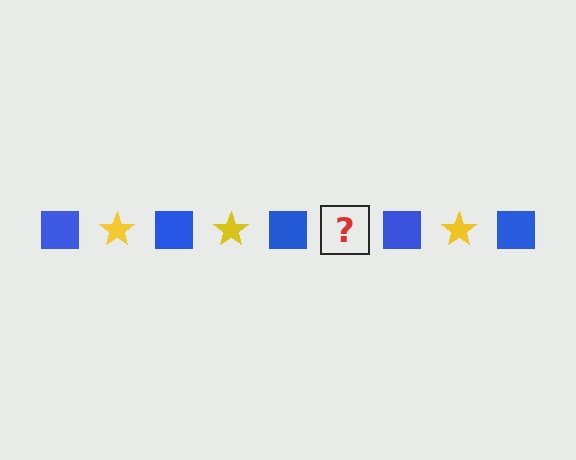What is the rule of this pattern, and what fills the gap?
The rule is that the pattern alternates between blue square and yellow star. The gap should be filled with a yellow star.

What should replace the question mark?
The question mark should be replaced with a yellow star.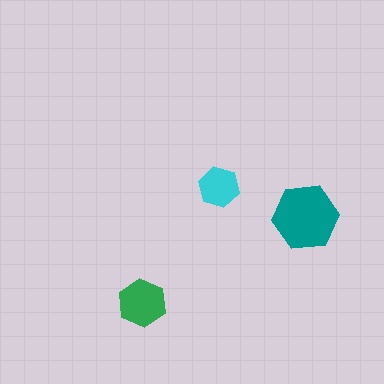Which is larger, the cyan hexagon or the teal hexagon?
The teal one.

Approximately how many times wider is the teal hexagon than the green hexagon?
About 1.5 times wider.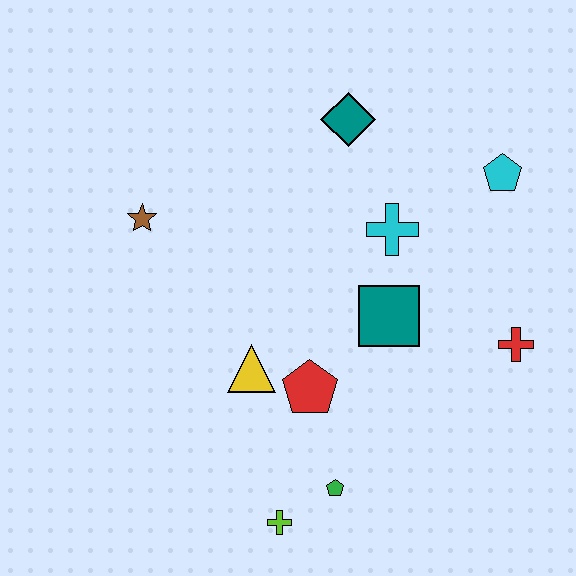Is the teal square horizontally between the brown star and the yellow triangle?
No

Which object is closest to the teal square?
The cyan cross is closest to the teal square.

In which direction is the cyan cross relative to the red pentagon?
The cyan cross is above the red pentagon.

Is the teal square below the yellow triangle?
No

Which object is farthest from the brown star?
The red cross is farthest from the brown star.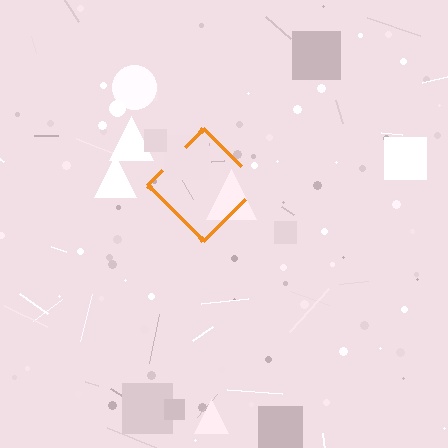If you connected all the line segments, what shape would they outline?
They would outline a diamond.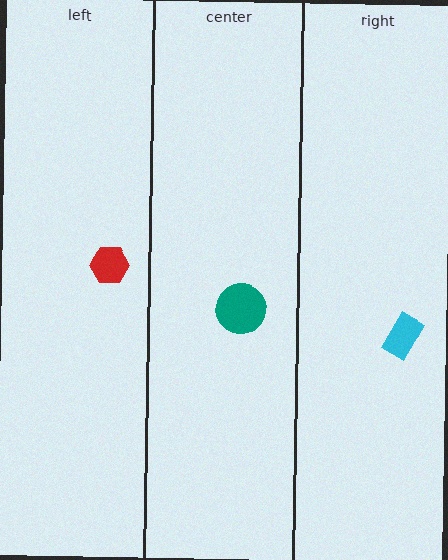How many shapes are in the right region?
1.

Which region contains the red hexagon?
The left region.